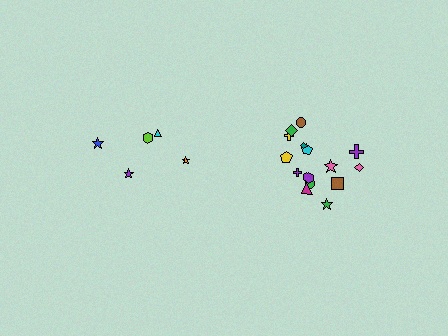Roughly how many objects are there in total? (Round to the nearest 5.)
Roughly 20 objects in total.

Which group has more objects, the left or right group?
The right group.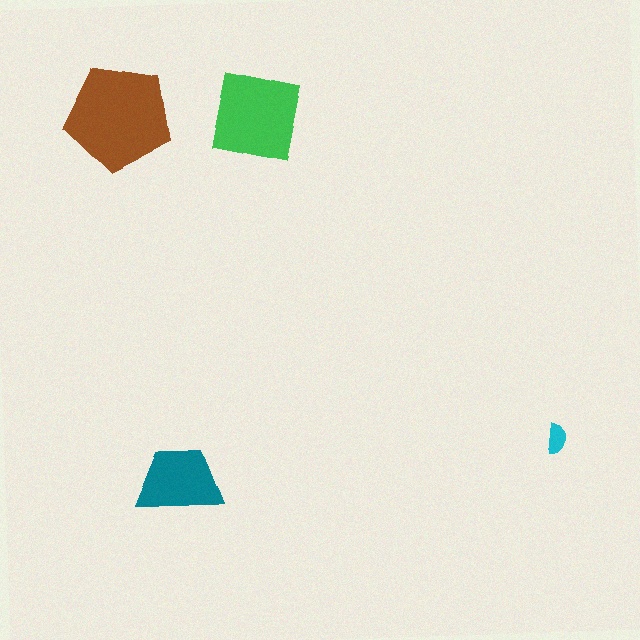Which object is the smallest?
The cyan semicircle.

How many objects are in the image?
There are 4 objects in the image.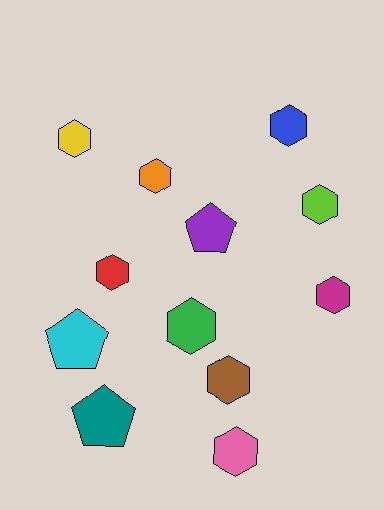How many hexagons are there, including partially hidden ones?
There are 9 hexagons.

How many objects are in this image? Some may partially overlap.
There are 12 objects.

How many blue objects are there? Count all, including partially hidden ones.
There is 1 blue object.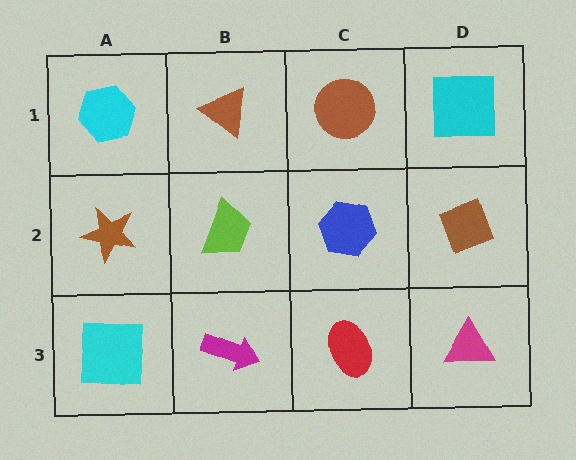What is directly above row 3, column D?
A brown diamond.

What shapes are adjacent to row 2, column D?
A cyan square (row 1, column D), a magenta triangle (row 3, column D), a blue hexagon (row 2, column C).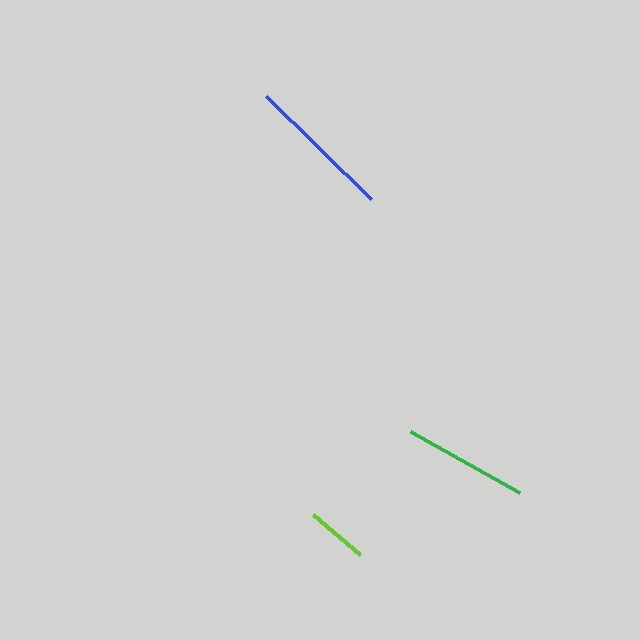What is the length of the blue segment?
The blue segment is approximately 147 pixels long.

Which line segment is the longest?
The blue line is the longest at approximately 147 pixels.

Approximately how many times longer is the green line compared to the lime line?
The green line is approximately 2.0 times the length of the lime line.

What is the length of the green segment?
The green segment is approximately 125 pixels long.